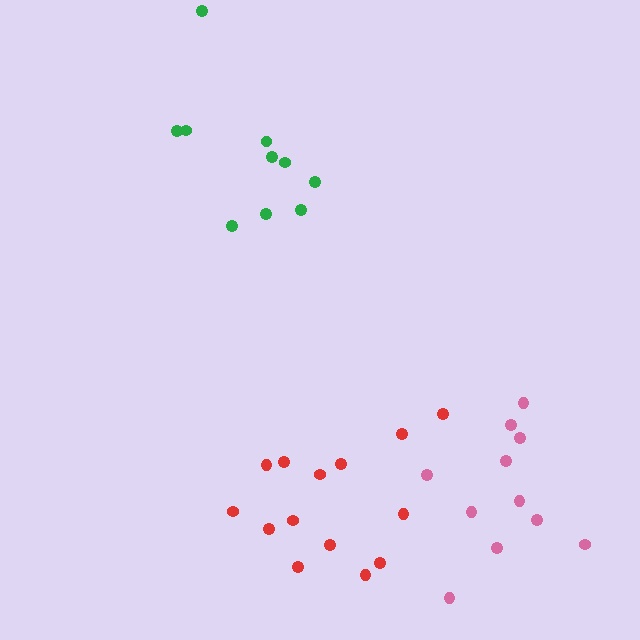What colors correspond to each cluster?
The clusters are colored: pink, green, red.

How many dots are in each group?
Group 1: 11 dots, Group 2: 10 dots, Group 3: 14 dots (35 total).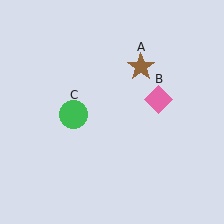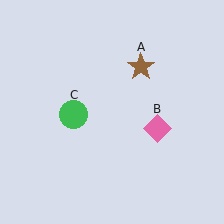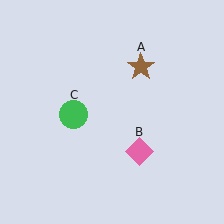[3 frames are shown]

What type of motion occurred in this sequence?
The pink diamond (object B) rotated clockwise around the center of the scene.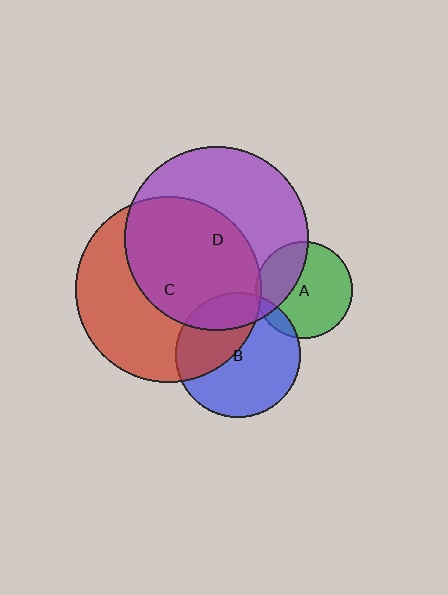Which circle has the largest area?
Circle C (red).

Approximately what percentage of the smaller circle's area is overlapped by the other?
Approximately 5%.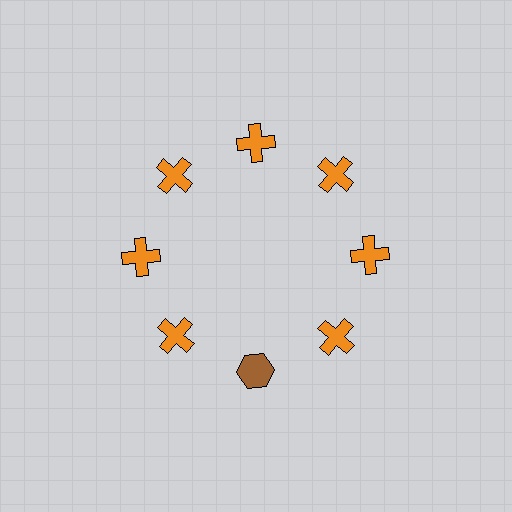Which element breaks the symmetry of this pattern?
The brown hexagon at roughly the 6 o'clock position breaks the symmetry. All other shapes are orange crosses.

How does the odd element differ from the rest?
It differs in both color (brown instead of orange) and shape (hexagon instead of cross).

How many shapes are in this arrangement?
There are 8 shapes arranged in a ring pattern.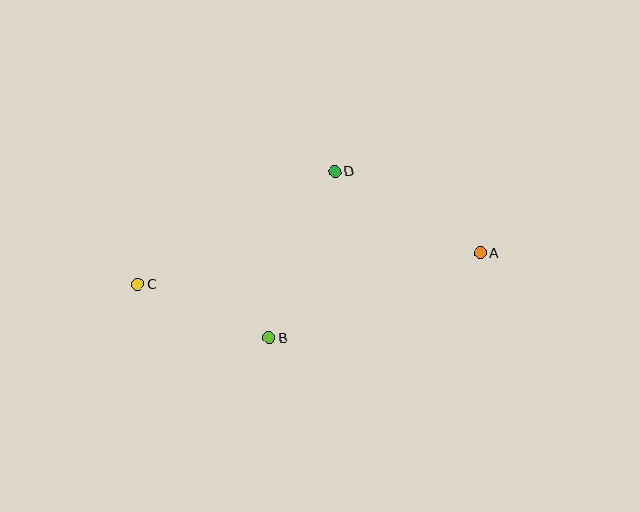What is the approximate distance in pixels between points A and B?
The distance between A and B is approximately 227 pixels.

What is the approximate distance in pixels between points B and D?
The distance between B and D is approximately 179 pixels.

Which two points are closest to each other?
Points B and C are closest to each other.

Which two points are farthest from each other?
Points A and C are farthest from each other.